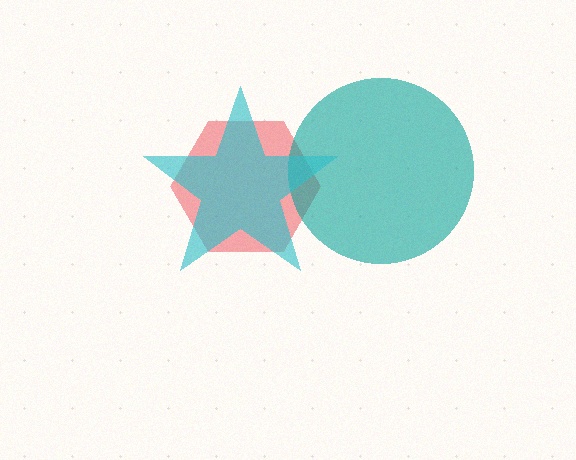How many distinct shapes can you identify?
There are 3 distinct shapes: a red hexagon, a teal circle, a cyan star.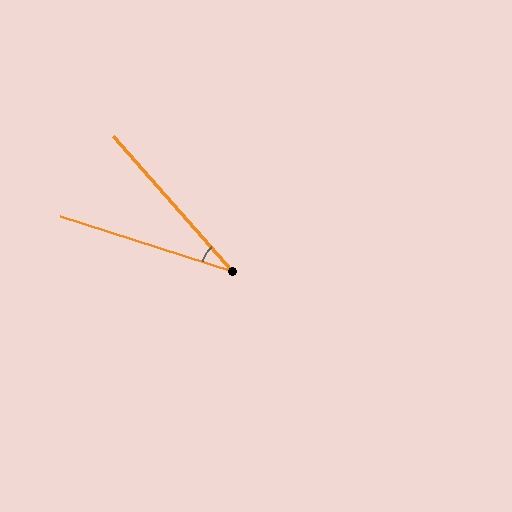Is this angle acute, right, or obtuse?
It is acute.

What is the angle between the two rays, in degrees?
Approximately 31 degrees.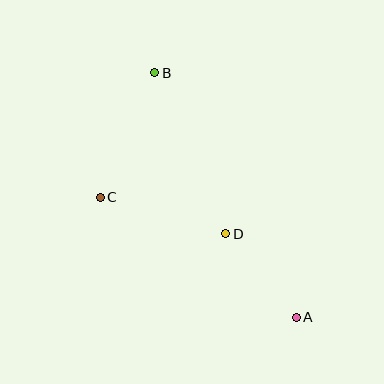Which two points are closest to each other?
Points A and D are closest to each other.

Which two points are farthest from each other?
Points A and B are farthest from each other.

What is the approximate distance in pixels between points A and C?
The distance between A and C is approximately 230 pixels.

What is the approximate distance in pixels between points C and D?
The distance between C and D is approximately 131 pixels.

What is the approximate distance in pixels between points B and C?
The distance between B and C is approximately 136 pixels.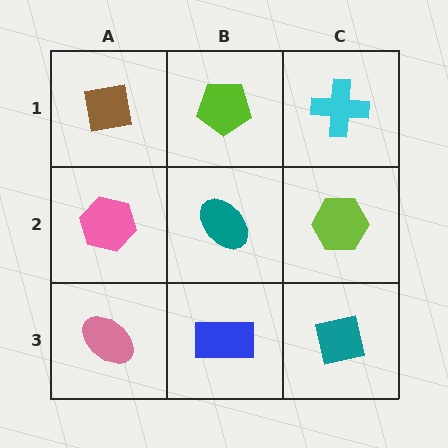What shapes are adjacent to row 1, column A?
A pink hexagon (row 2, column A), a lime pentagon (row 1, column B).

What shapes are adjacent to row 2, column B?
A lime pentagon (row 1, column B), a blue rectangle (row 3, column B), a pink hexagon (row 2, column A), a lime hexagon (row 2, column C).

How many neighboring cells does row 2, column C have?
3.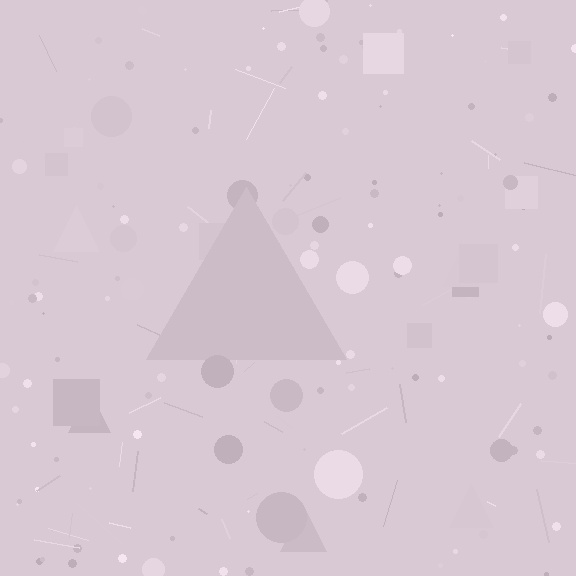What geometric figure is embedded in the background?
A triangle is embedded in the background.